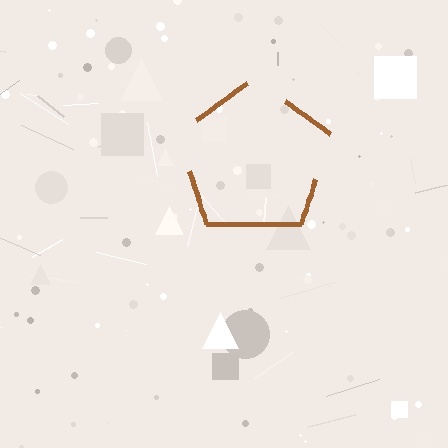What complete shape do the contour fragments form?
The contour fragments form a pentagon.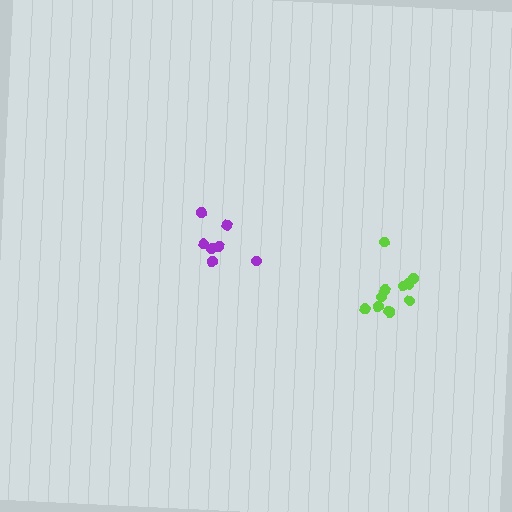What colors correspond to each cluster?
The clusters are colored: lime, purple.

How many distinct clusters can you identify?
There are 2 distinct clusters.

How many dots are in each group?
Group 1: 11 dots, Group 2: 8 dots (19 total).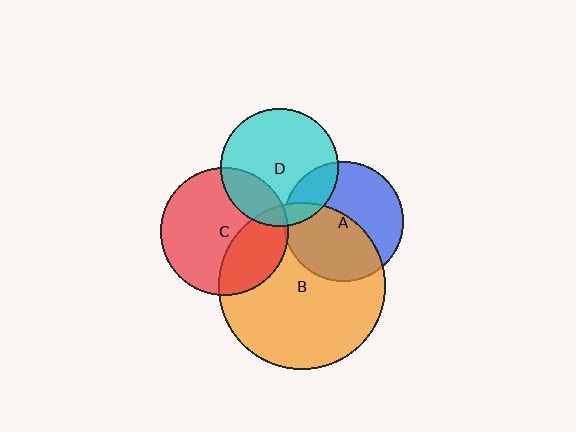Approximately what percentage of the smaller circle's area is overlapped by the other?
Approximately 50%.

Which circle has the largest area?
Circle B (orange).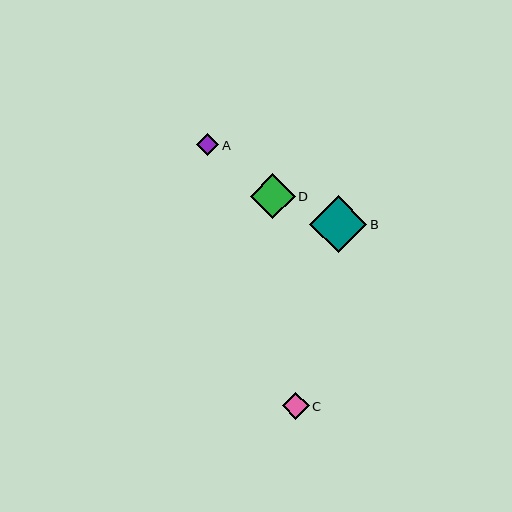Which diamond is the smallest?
Diamond A is the smallest with a size of approximately 22 pixels.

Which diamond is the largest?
Diamond B is the largest with a size of approximately 57 pixels.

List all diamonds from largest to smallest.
From largest to smallest: B, D, C, A.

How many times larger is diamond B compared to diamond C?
Diamond B is approximately 2.1 times the size of diamond C.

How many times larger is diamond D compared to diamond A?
Diamond D is approximately 2.0 times the size of diamond A.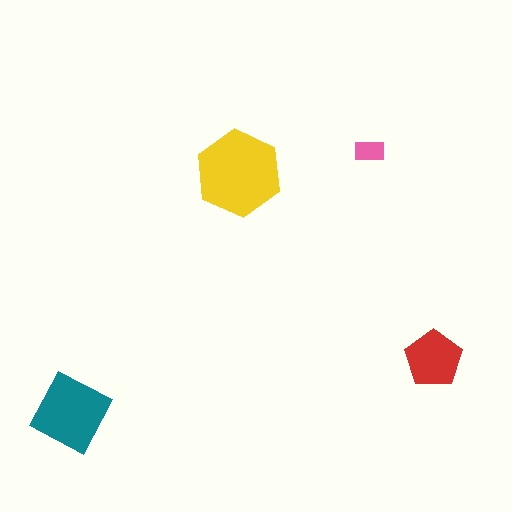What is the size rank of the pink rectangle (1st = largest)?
4th.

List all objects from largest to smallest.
The yellow hexagon, the teal diamond, the red pentagon, the pink rectangle.